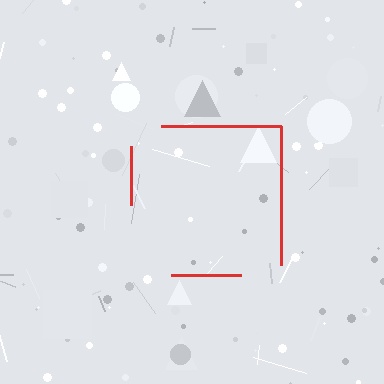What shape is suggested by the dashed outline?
The dashed outline suggests a square.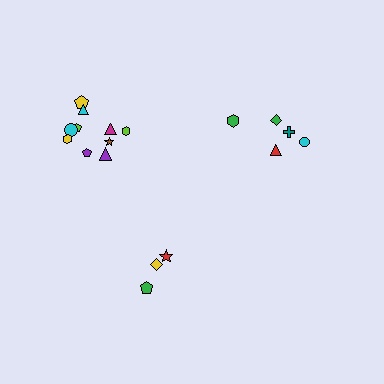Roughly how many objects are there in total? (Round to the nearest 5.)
Roughly 20 objects in total.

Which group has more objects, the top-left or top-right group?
The top-left group.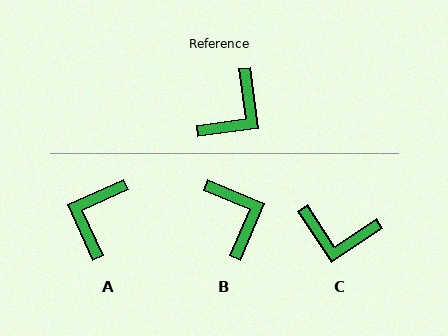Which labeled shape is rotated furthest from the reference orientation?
A, about 164 degrees away.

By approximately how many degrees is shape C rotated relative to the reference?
Approximately 64 degrees clockwise.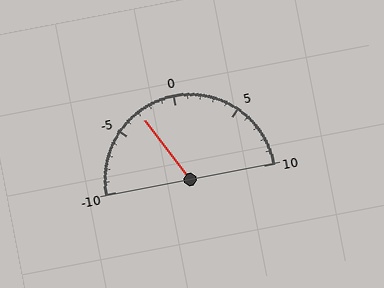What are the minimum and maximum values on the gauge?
The gauge ranges from -10 to 10.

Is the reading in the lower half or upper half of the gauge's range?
The reading is in the lower half of the range (-10 to 10).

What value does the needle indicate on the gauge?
The needle indicates approximately -3.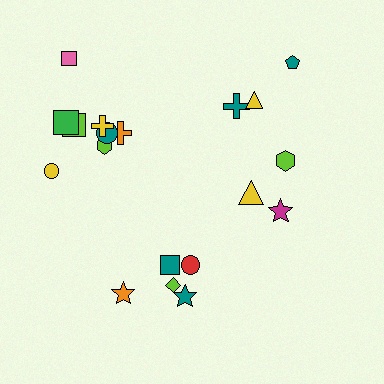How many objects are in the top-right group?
There are 6 objects.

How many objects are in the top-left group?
There are 8 objects.